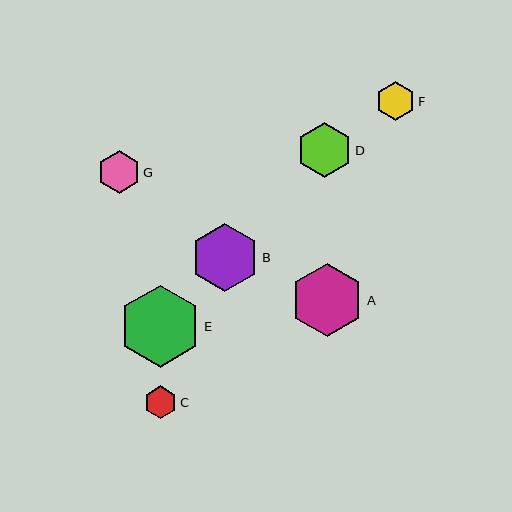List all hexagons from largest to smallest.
From largest to smallest: E, A, B, D, G, F, C.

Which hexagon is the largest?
Hexagon E is the largest with a size of approximately 82 pixels.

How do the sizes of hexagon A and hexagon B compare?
Hexagon A and hexagon B are approximately the same size.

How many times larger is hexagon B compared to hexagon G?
Hexagon B is approximately 1.6 times the size of hexagon G.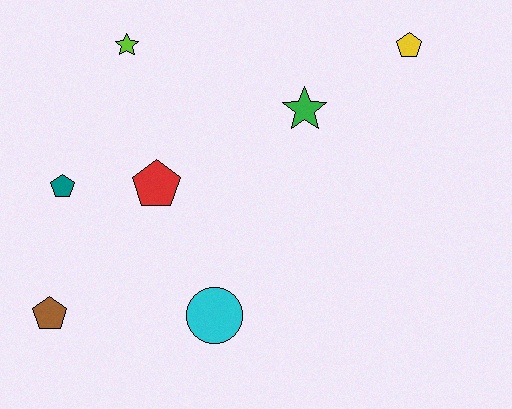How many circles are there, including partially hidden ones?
There is 1 circle.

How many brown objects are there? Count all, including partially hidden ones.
There is 1 brown object.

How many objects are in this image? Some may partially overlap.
There are 7 objects.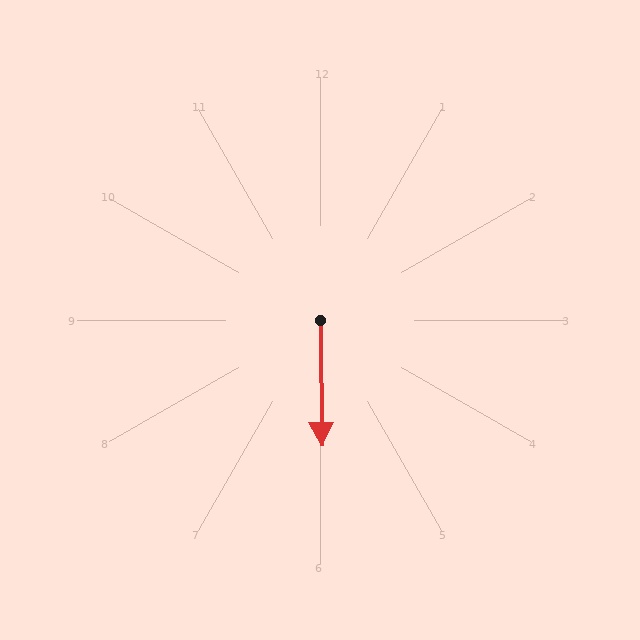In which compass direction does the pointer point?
South.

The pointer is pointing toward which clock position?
Roughly 6 o'clock.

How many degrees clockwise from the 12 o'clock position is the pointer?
Approximately 179 degrees.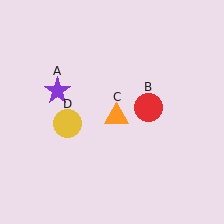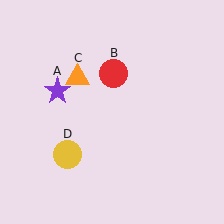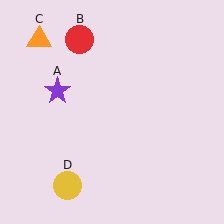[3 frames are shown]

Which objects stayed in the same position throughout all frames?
Purple star (object A) remained stationary.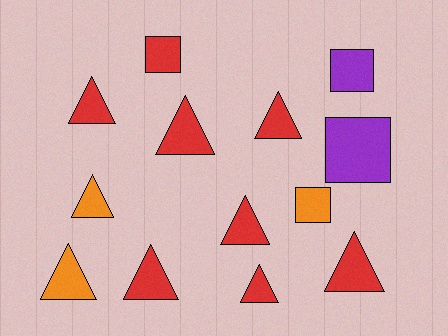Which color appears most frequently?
Red, with 8 objects.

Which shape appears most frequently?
Triangle, with 9 objects.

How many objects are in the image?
There are 13 objects.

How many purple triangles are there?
There are no purple triangles.